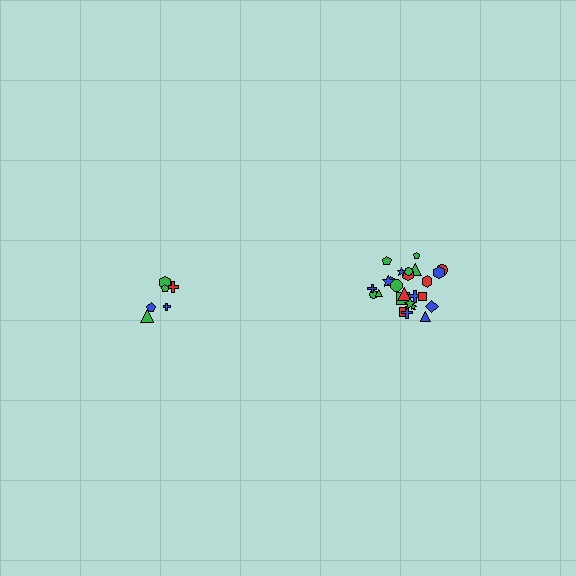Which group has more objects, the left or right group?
The right group.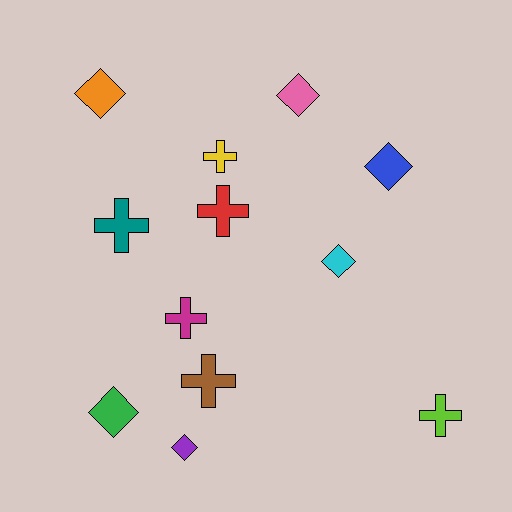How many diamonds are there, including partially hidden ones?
There are 6 diamonds.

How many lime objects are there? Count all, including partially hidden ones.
There is 1 lime object.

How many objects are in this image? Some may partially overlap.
There are 12 objects.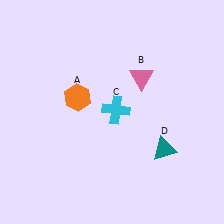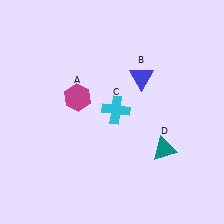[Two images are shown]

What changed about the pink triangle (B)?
In Image 1, B is pink. In Image 2, it changed to blue.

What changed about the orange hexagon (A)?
In Image 1, A is orange. In Image 2, it changed to magenta.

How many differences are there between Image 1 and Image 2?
There are 2 differences between the two images.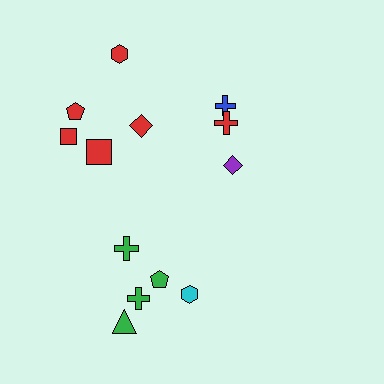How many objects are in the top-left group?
There are 5 objects.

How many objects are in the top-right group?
There are 3 objects.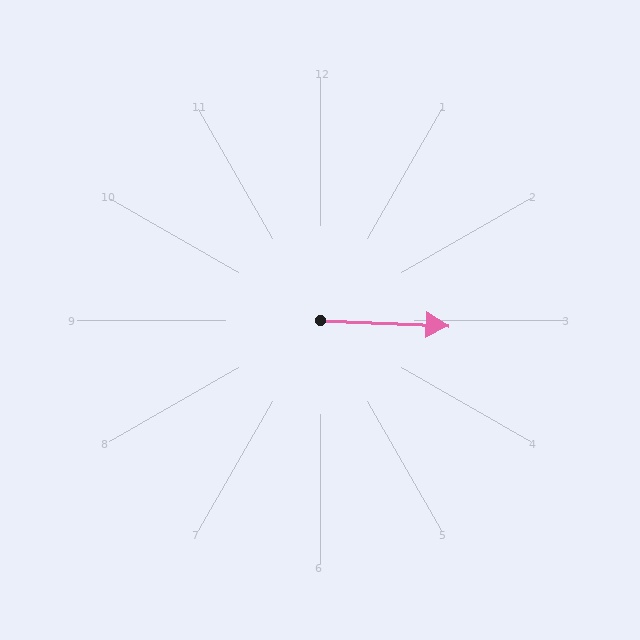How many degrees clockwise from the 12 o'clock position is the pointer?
Approximately 92 degrees.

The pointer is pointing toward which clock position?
Roughly 3 o'clock.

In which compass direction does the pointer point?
East.